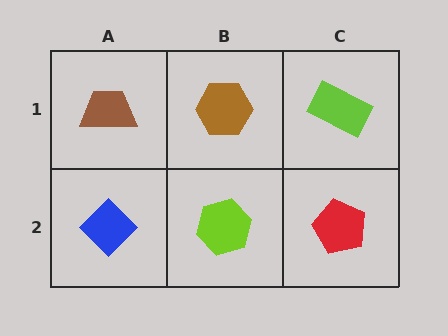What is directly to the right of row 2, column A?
A lime hexagon.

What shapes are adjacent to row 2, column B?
A brown hexagon (row 1, column B), a blue diamond (row 2, column A), a red pentagon (row 2, column C).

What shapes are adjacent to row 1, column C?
A red pentagon (row 2, column C), a brown hexagon (row 1, column B).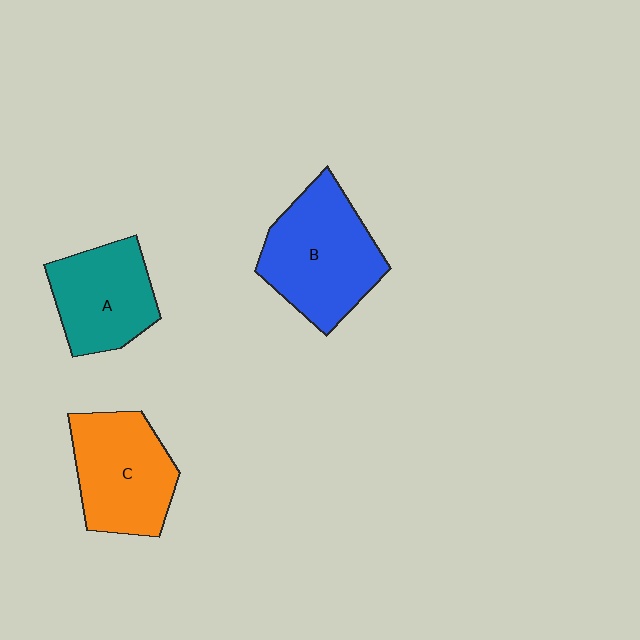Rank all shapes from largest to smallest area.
From largest to smallest: B (blue), C (orange), A (teal).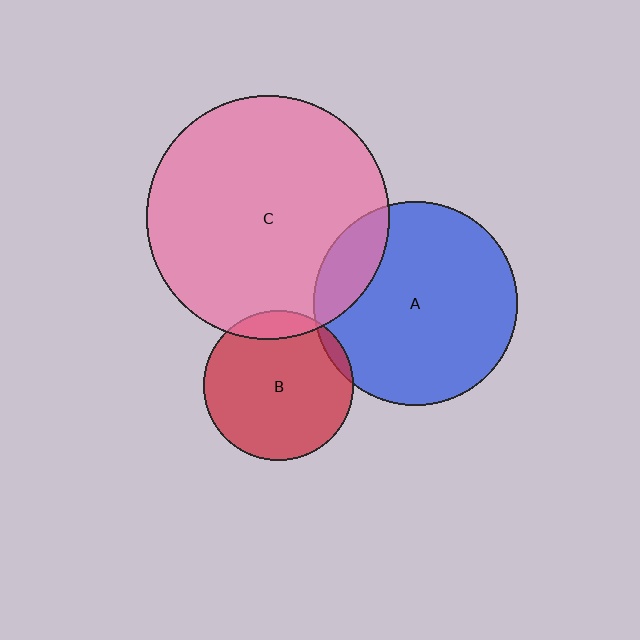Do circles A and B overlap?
Yes.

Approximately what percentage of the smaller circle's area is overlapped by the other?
Approximately 5%.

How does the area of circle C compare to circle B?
Approximately 2.6 times.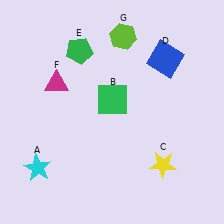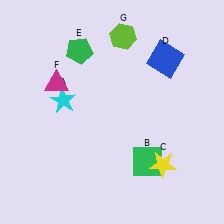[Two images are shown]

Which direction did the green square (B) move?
The green square (B) moved down.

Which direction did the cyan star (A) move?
The cyan star (A) moved up.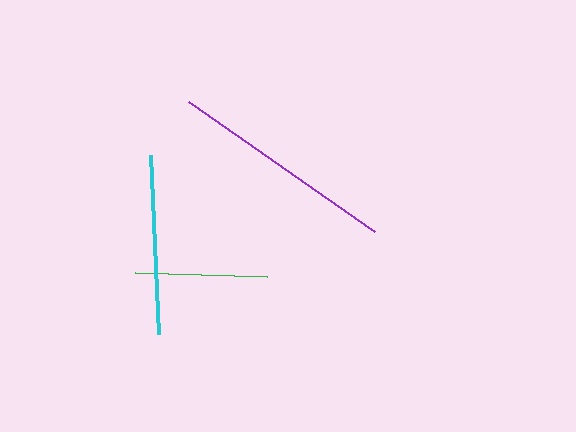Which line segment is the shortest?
The green line is the shortest at approximately 133 pixels.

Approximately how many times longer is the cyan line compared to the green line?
The cyan line is approximately 1.4 times the length of the green line.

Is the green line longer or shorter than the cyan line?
The cyan line is longer than the green line.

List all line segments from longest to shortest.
From longest to shortest: purple, cyan, green.